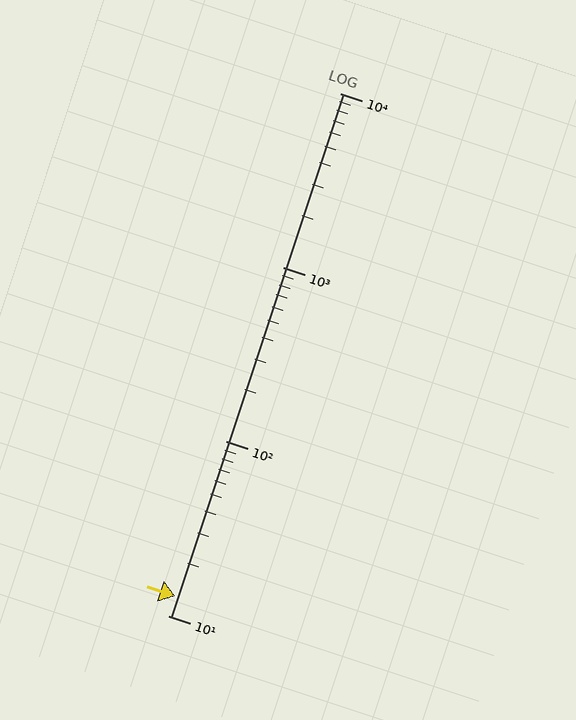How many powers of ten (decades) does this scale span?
The scale spans 3 decades, from 10 to 10000.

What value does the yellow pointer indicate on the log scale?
The pointer indicates approximately 13.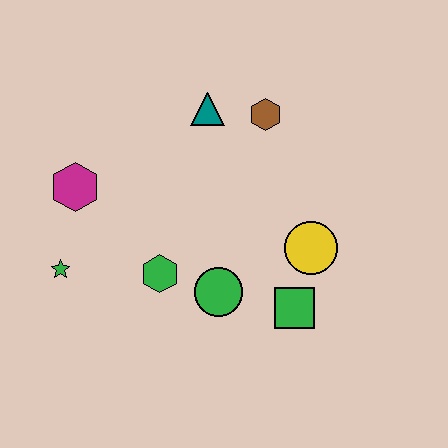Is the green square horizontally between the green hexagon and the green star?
No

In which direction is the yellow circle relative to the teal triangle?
The yellow circle is below the teal triangle.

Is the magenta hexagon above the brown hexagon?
No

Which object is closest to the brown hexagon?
The teal triangle is closest to the brown hexagon.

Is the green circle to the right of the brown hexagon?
No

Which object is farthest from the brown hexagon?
The green star is farthest from the brown hexagon.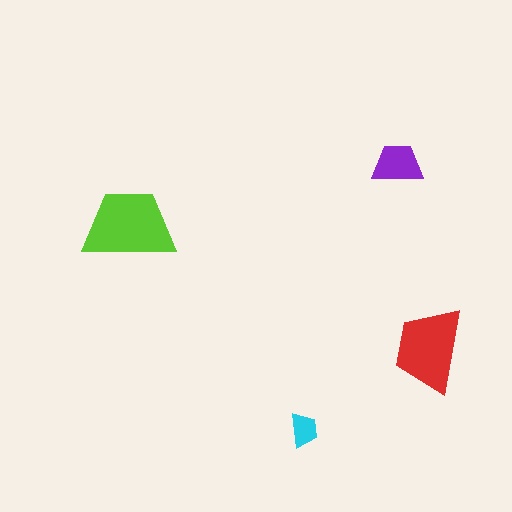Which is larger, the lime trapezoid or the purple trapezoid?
The lime one.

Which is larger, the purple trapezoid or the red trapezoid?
The red one.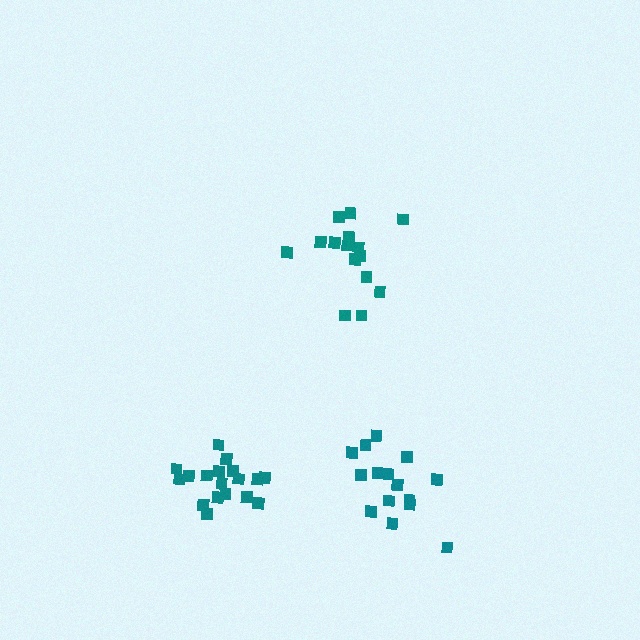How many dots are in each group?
Group 1: 15 dots, Group 2: 18 dots, Group 3: 15 dots (48 total).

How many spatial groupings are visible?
There are 3 spatial groupings.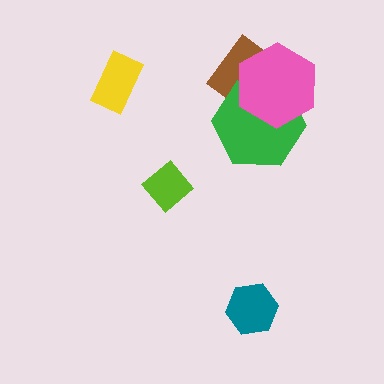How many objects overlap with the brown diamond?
2 objects overlap with the brown diamond.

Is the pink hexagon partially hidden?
No, no other shape covers it.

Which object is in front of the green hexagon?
The pink hexagon is in front of the green hexagon.